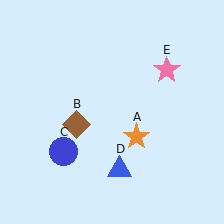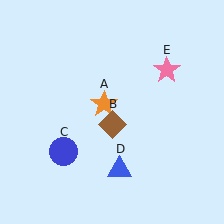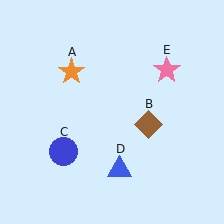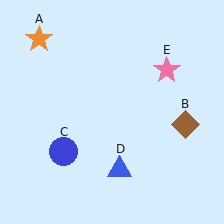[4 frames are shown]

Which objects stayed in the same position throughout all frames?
Blue circle (object C) and blue triangle (object D) and pink star (object E) remained stationary.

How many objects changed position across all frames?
2 objects changed position: orange star (object A), brown diamond (object B).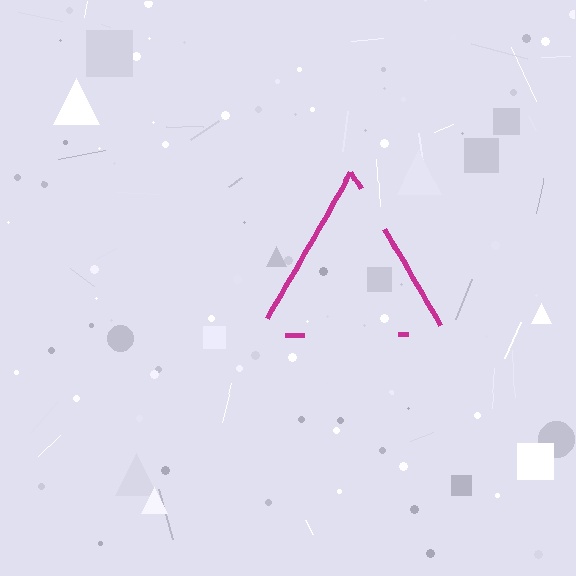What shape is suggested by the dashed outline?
The dashed outline suggests a triangle.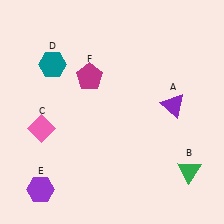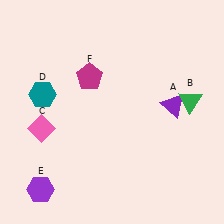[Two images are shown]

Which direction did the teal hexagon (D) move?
The teal hexagon (D) moved down.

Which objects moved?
The objects that moved are: the green triangle (B), the teal hexagon (D).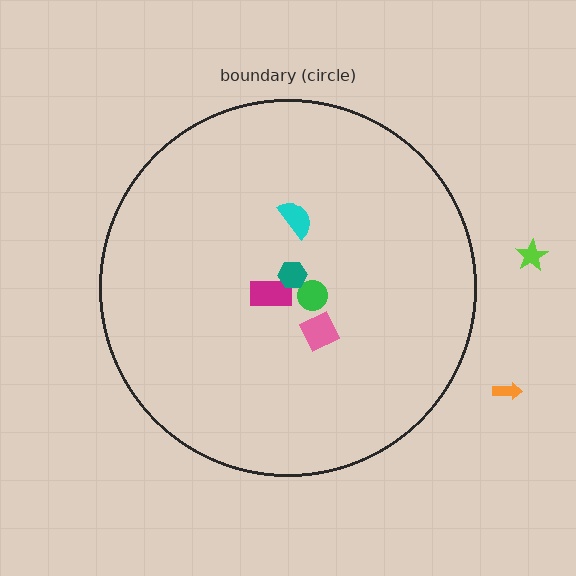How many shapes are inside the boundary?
5 inside, 2 outside.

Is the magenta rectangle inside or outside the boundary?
Inside.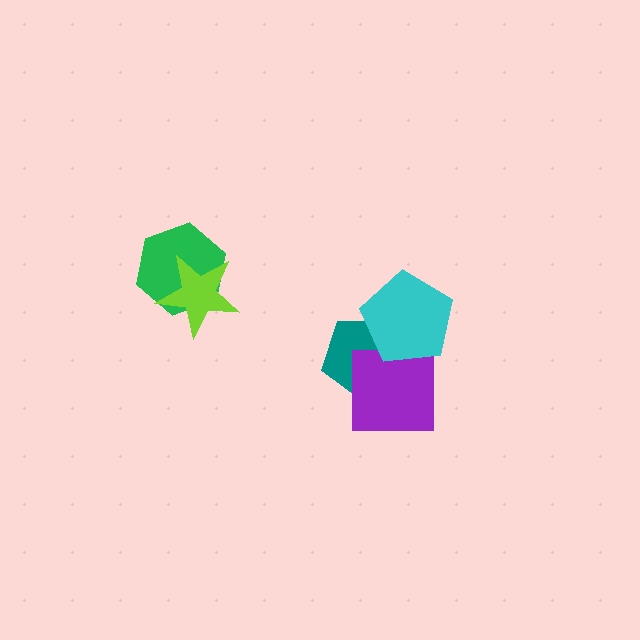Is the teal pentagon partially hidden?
Yes, it is partially covered by another shape.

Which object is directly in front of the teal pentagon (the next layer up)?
The purple square is directly in front of the teal pentagon.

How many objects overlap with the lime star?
1 object overlaps with the lime star.